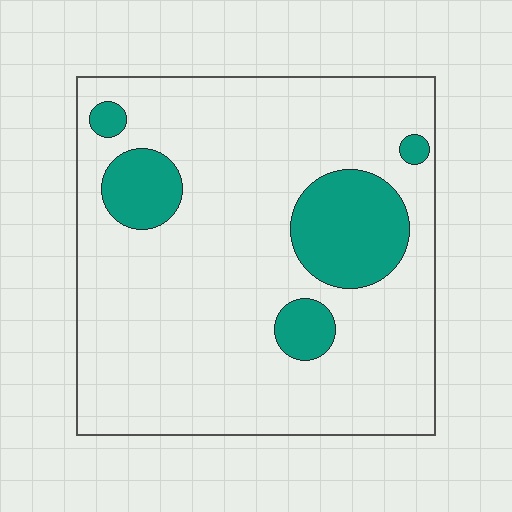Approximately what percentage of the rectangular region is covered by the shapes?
Approximately 15%.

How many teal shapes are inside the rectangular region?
5.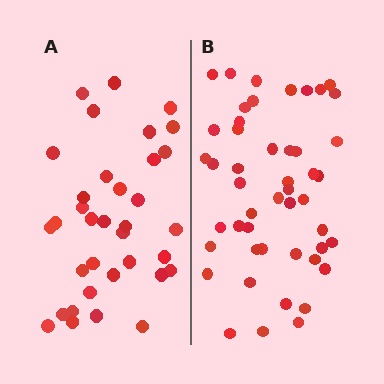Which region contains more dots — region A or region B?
Region B (the right region) has more dots.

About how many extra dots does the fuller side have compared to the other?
Region B has approximately 15 more dots than region A.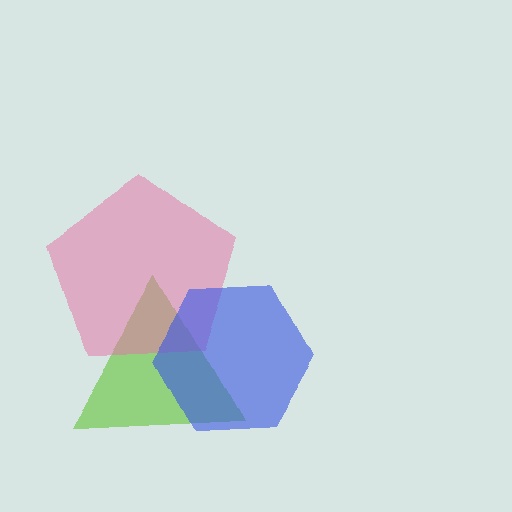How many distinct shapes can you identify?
There are 3 distinct shapes: a lime triangle, a pink pentagon, a blue hexagon.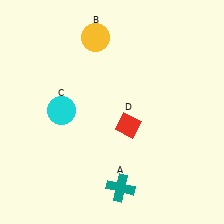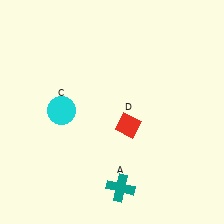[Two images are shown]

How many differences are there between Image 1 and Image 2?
There is 1 difference between the two images.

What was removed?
The yellow circle (B) was removed in Image 2.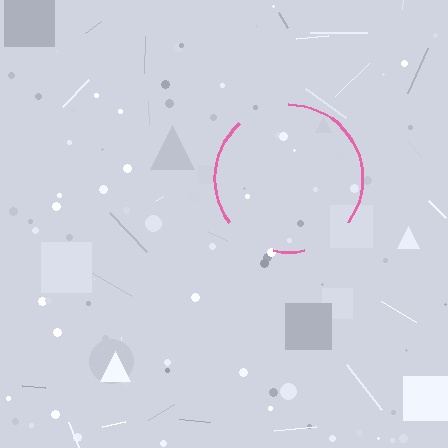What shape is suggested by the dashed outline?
The dashed outline suggests a circle.